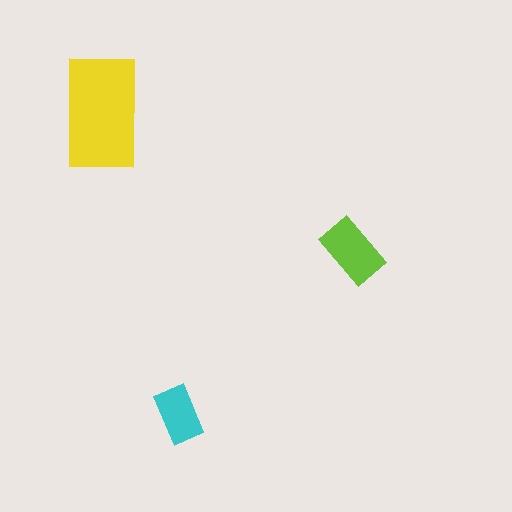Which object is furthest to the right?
The lime rectangle is rightmost.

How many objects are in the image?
There are 3 objects in the image.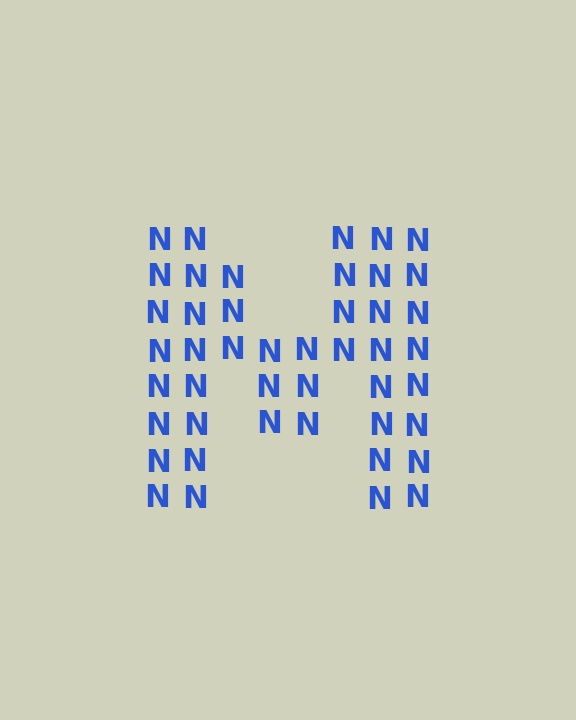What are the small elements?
The small elements are letter N's.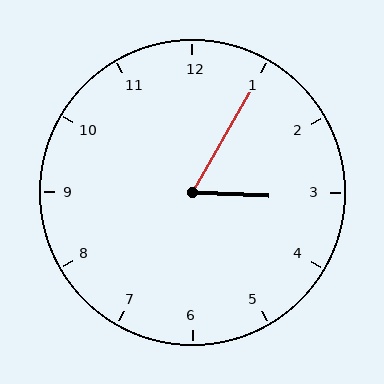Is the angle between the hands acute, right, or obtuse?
It is acute.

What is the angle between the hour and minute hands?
Approximately 62 degrees.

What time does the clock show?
3:05.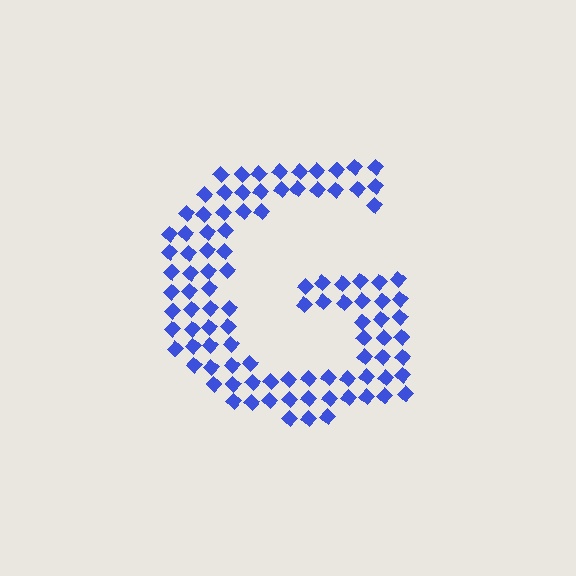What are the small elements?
The small elements are diamonds.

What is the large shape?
The large shape is the letter G.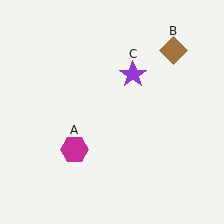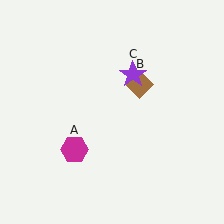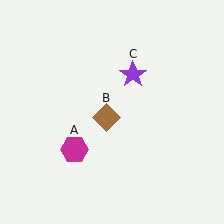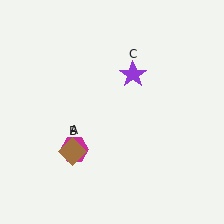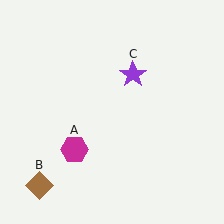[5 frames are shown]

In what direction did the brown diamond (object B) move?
The brown diamond (object B) moved down and to the left.